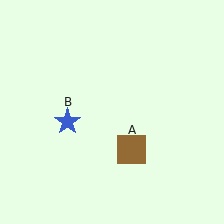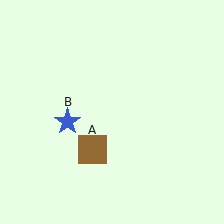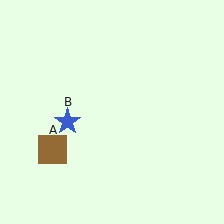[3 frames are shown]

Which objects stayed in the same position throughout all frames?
Blue star (object B) remained stationary.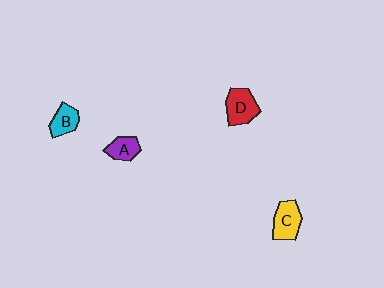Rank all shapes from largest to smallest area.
From largest to smallest: D (red), C (yellow), B (cyan), A (purple).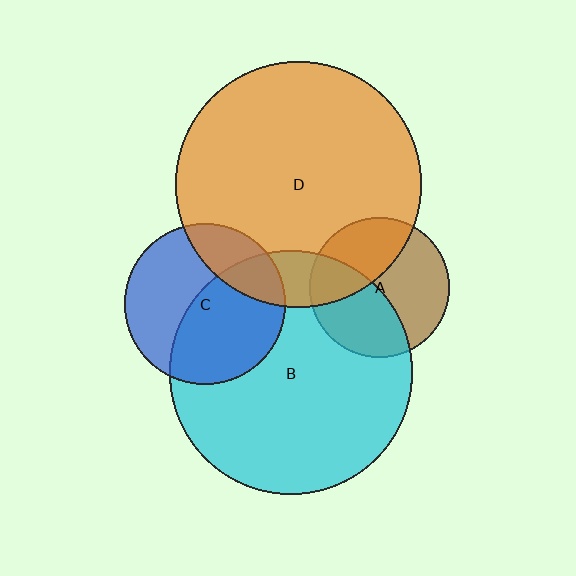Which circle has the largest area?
Circle D (orange).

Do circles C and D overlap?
Yes.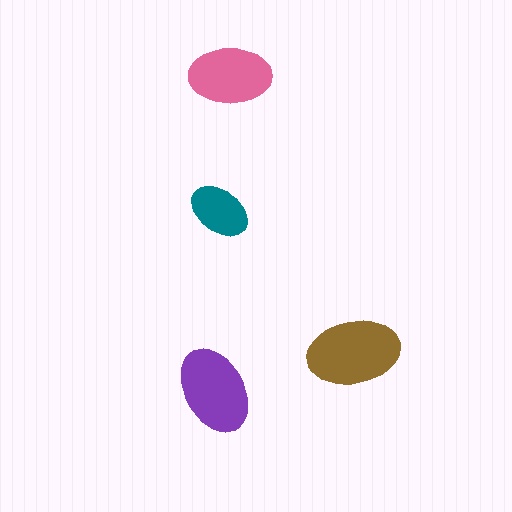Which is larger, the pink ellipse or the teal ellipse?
The pink one.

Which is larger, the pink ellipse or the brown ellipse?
The brown one.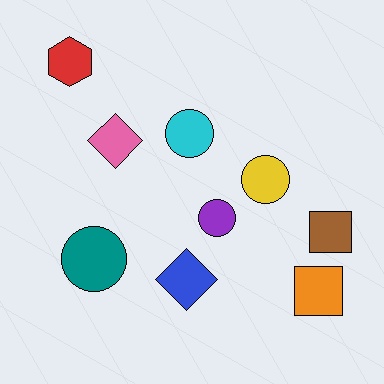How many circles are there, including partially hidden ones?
There are 4 circles.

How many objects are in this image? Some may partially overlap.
There are 9 objects.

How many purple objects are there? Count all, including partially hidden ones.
There is 1 purple object.